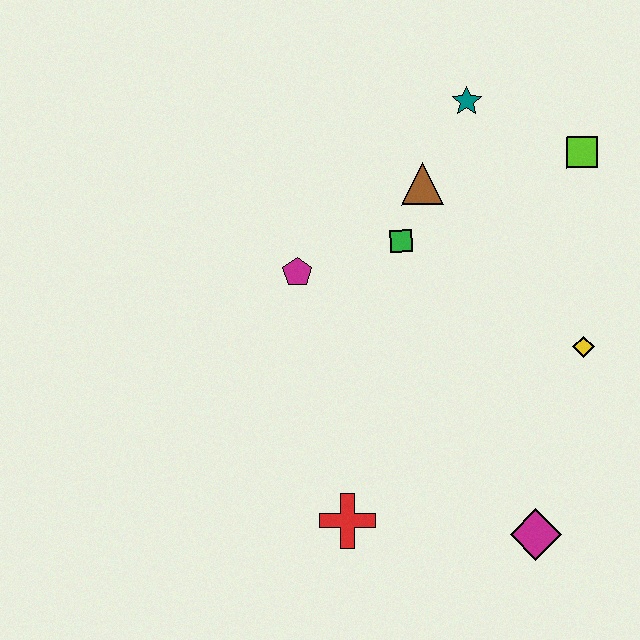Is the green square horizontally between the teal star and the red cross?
Yes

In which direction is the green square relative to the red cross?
The green square is above the red cross.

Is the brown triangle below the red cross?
No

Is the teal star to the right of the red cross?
Yes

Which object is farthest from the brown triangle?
The magenta diamond is farthest from the brown triangle.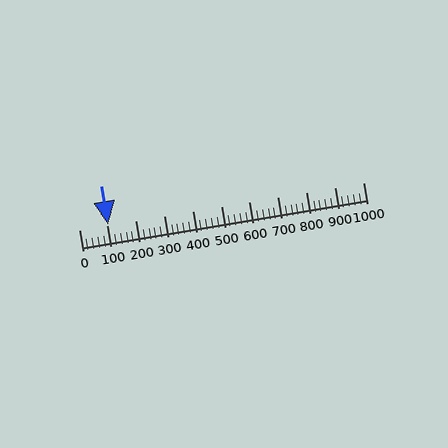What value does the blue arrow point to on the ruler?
The blue arrow points to approximately 104.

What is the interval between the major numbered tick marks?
The major tick marks are spaced 100 units apart.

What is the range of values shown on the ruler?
The ruler shows values from 0 to 1000.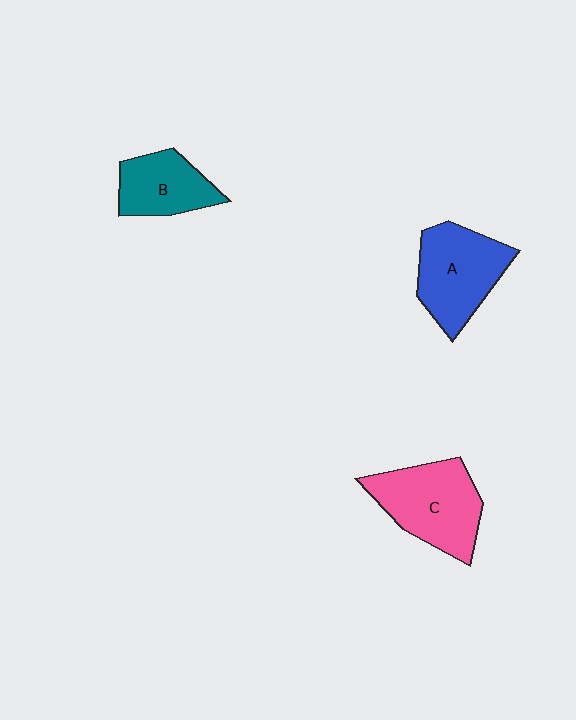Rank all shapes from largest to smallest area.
From largest to smallest: C (pink), A (blue), B (teal).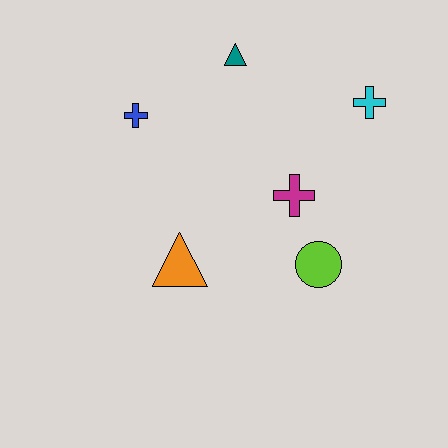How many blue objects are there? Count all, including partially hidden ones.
There is 1 blue object.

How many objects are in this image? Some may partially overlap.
There are 6 objects.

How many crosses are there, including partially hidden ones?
There are 3 crosses.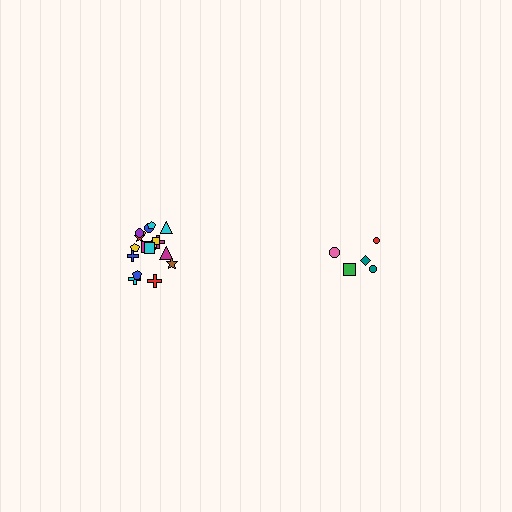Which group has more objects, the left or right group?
The left group.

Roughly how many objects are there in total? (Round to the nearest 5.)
Roughly 25 objects in total.